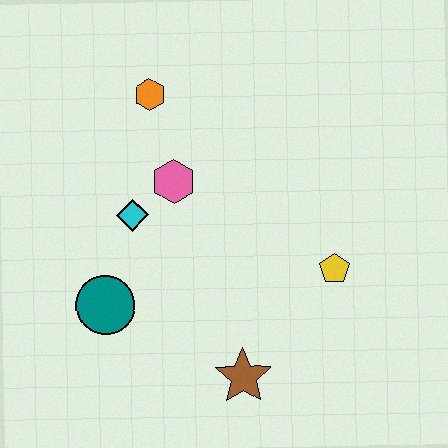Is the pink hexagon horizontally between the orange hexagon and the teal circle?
No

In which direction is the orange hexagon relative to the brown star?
The orange hexagon is above the brown star.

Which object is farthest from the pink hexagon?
The brown star is farthest from the pink hexagon.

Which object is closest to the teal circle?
The cyan diamond is closest to the teal circle.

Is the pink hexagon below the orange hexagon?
Yes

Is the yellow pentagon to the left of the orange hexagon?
No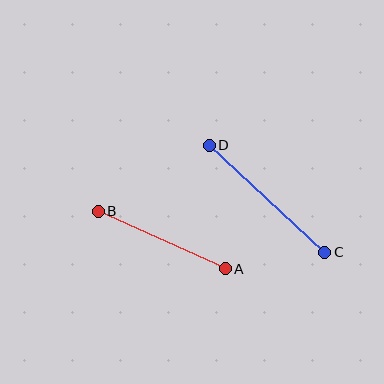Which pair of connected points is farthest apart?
Points C and D are farthest apart.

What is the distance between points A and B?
The distance is approximately 139 pixels.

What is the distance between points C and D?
The distance is approximately 158 pixels.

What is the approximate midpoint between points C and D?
The midpoint is at approximately (267, 199) pixels.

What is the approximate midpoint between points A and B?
The midpoint is at approximately (162, 240) pixels.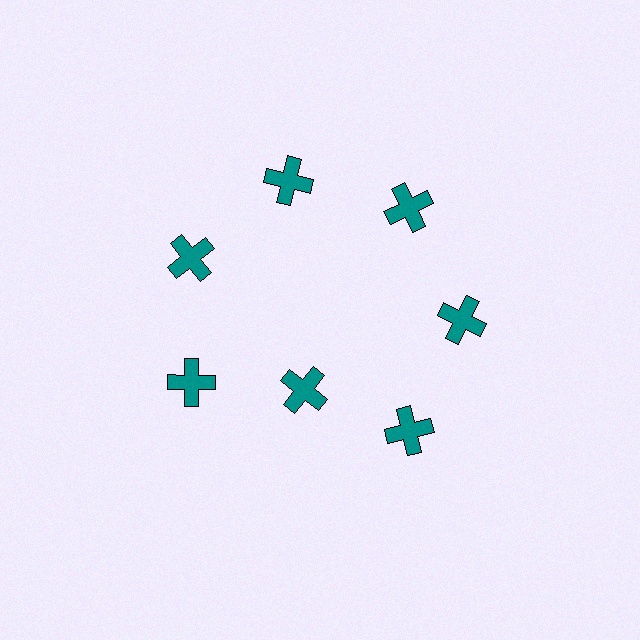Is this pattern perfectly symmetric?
No. The 7 teal crosses are arranged in a ring, but one element near the 6 o'clock position is pulled inward toward the center, breaking the 7-fold rotational symmetry.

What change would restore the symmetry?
The symmetry would be restored by moving it outward, back onto the ring so that all 7 crosses sit at equal angles and equal distance from the center.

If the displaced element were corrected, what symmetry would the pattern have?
It would have 7-fold rotational symmetry — the pattern would map onto itself every 51 degrees.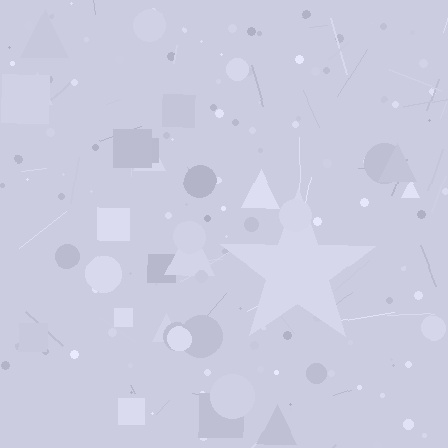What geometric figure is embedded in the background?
A star is embedded in the background.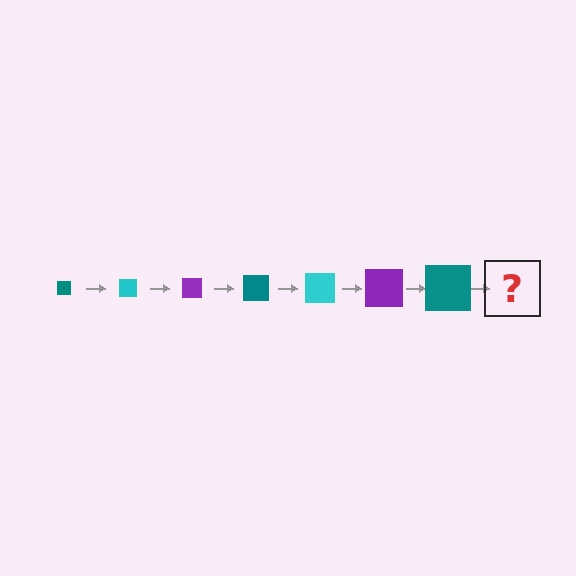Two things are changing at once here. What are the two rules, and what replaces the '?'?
The two rules are that the square grows larger each step and the color cycles through teal, cyan, and purple. The '?' should be a cyan square, larger than the previous one.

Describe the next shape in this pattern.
It should be a cyan square, larger than the previous one.